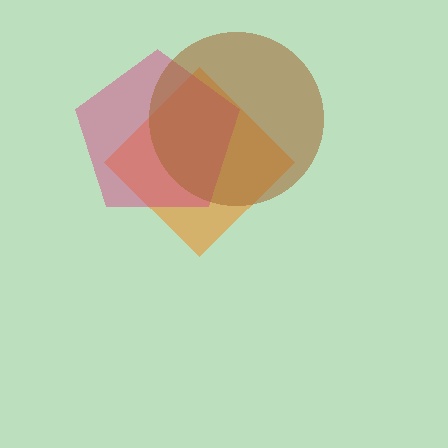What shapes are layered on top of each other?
The layered shapes are: an orange diamond, a magenta pentagon, a brown circle.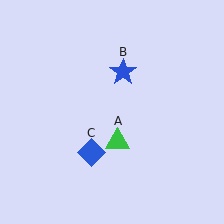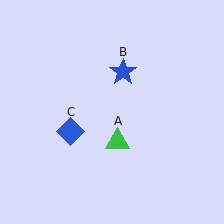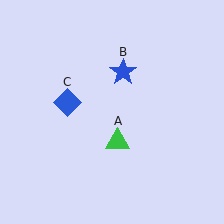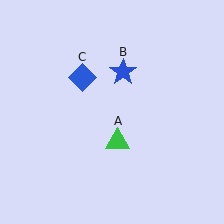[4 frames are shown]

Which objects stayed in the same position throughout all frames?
Green triangle (object A) and blue star (object B) remained stationary.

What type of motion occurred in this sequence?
The blue diamond (object C) rotated clockwise around the center of the scene.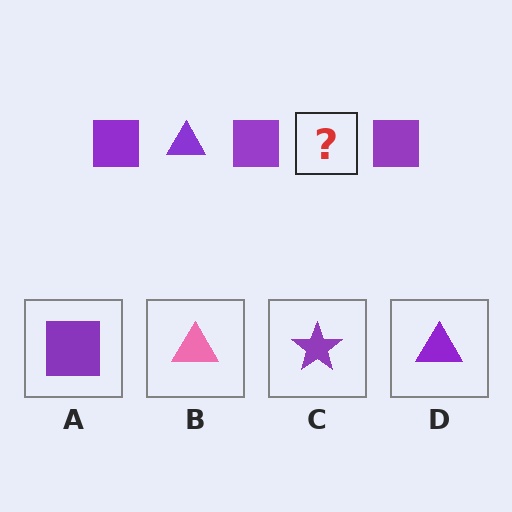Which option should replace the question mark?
Option D.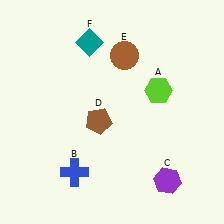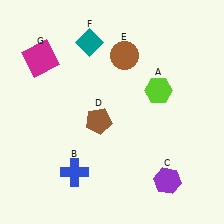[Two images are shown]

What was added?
A magenta square (G) was added in Image 2.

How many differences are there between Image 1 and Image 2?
There is 1 difference between the two images.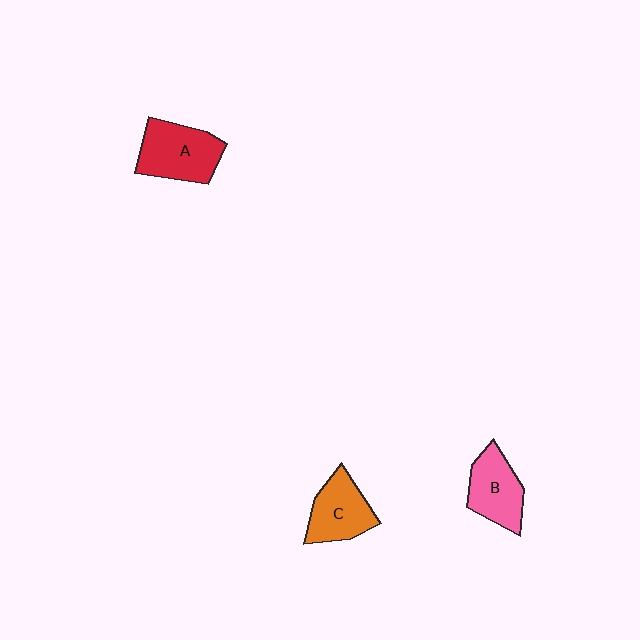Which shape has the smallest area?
Shape B (pink).